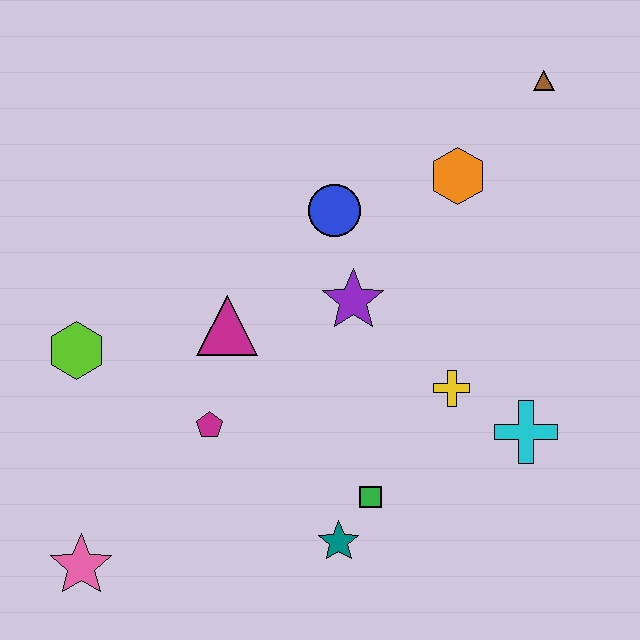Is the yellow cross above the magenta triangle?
No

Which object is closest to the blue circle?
The purple star is closest to the blue circle.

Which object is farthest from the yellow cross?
The pink star is farthest from the yellow cross.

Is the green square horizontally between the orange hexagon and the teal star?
Yes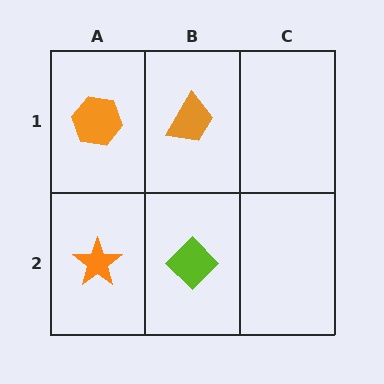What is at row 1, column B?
An orange trapezoid.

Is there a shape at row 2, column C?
No, that cell is empty.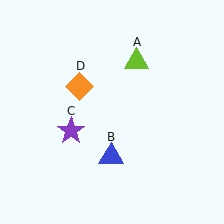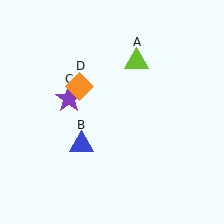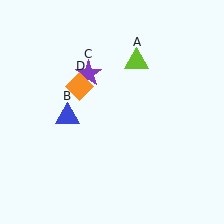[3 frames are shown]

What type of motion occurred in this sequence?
The blue triangle (object B), purple star (object C) rotated clockwise around the center of the scene.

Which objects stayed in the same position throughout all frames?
Lime triangle (object A) and orange diamond (object D) remained stationary.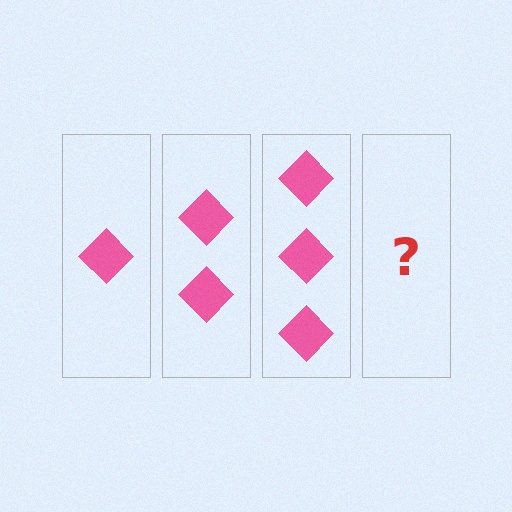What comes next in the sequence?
The next element should be 4 diamonds.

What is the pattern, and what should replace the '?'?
The pattern is that each step adds one more diamond. The '?' should be 4 diamonds.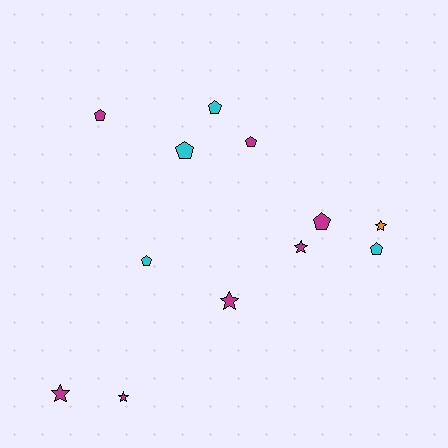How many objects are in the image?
There are 12 objects.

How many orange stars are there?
There is 1 orange star.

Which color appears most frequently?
Magenta, with 7 objects.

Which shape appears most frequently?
Pentagon, with 7 objects.